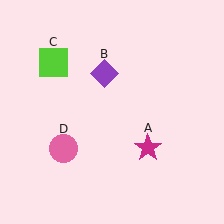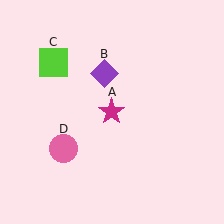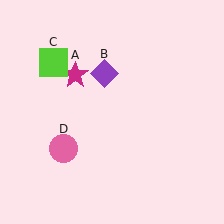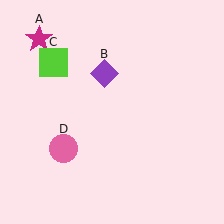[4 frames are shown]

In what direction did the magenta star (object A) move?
The magenta star (object A) moved up and to the left.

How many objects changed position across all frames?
1 object changed position: magenta star (object A).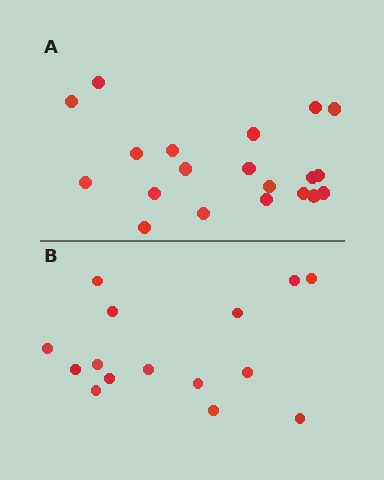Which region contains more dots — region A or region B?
Region A (the top region) has more dots.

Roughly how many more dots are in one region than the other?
Region A has about 5 more dots than region B.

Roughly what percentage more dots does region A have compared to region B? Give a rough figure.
About 35% more.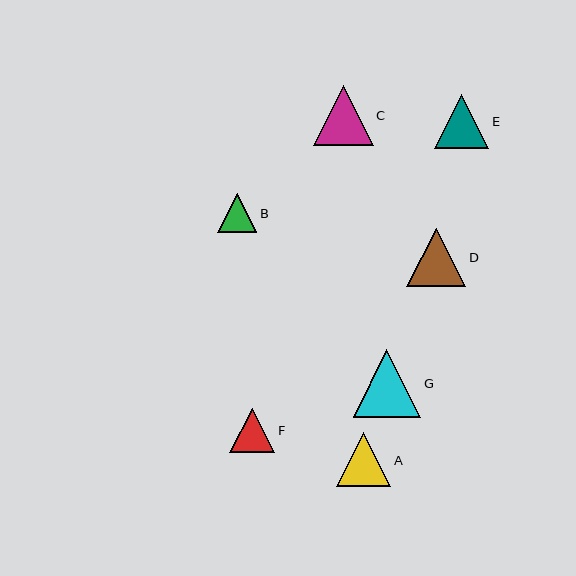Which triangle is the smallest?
Triangle B is the smallest with a size of approximately 39 pixels.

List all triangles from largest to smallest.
From largest to smallest: G, C, D, A, E, F, B.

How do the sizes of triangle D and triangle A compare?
Triangle D and triangle A are approximately the same size.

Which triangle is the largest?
Triangle G is the largest with a size of approximately 68 pixels.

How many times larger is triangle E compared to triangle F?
Triangle E is approximately 1.2 times the size of triangle F.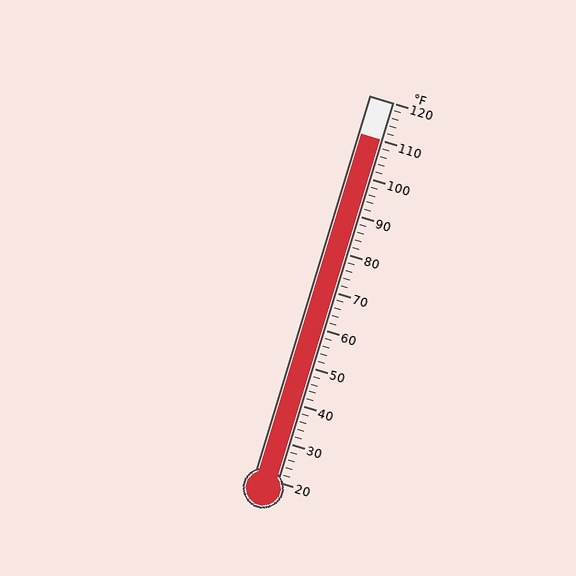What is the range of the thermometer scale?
The thermometer scale ranges from 20°F to 120°F.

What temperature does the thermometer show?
The thermometer shows approximately 110°F.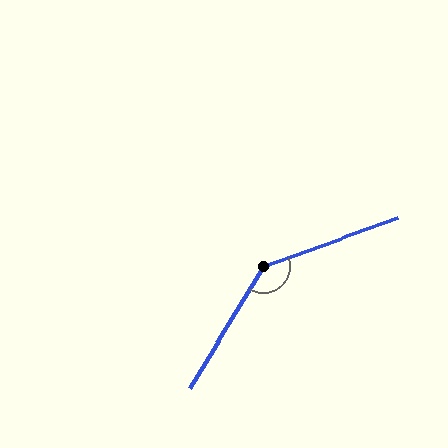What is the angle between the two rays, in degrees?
Approximately 141 degrees.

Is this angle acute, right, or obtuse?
It is obtuse.